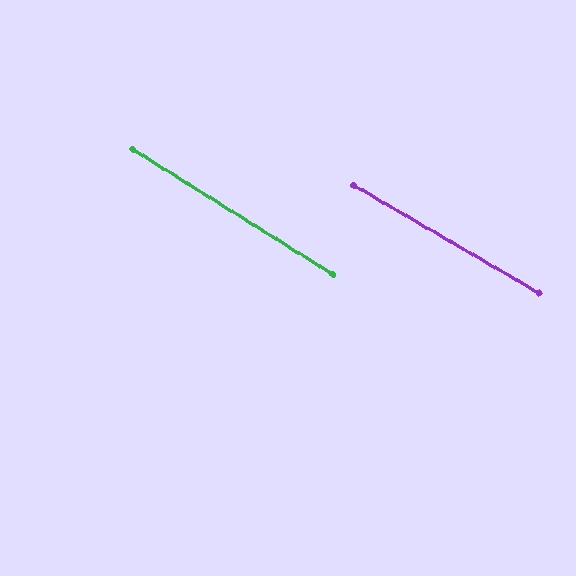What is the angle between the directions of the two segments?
Approximately 2 degrees.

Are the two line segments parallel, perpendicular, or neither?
Parallel — their directions differ by only 1.6°.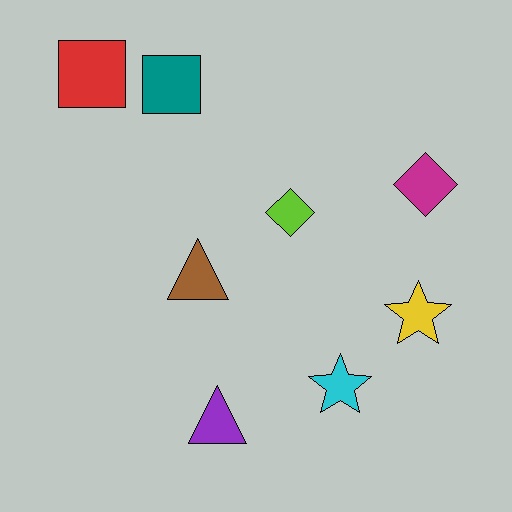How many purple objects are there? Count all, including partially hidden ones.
There is 1 purple object.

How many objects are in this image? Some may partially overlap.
There are 8 objects.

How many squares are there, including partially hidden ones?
There are 2 squares.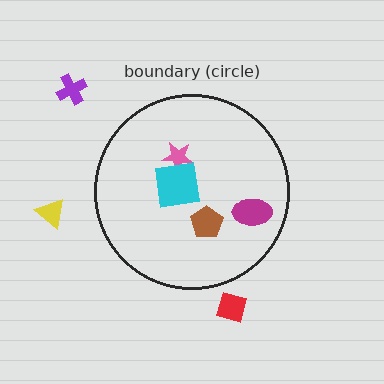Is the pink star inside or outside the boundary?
Inside.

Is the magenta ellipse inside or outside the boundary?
Inside.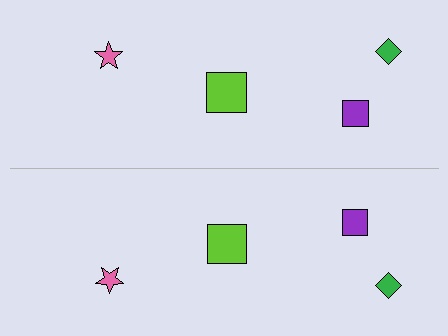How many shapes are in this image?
There are 8 shapes in this image.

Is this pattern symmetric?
Yes, this pattern has bilateral (reflection) symmetry.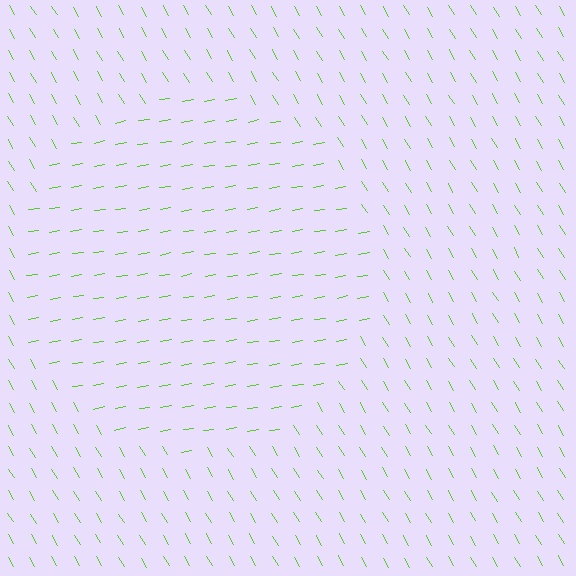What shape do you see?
I see a circle.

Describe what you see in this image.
The image is filled with small lime line segments. A circle region in the image has lines oriented differently from the surrounding lines, creating a visible texture boundary.